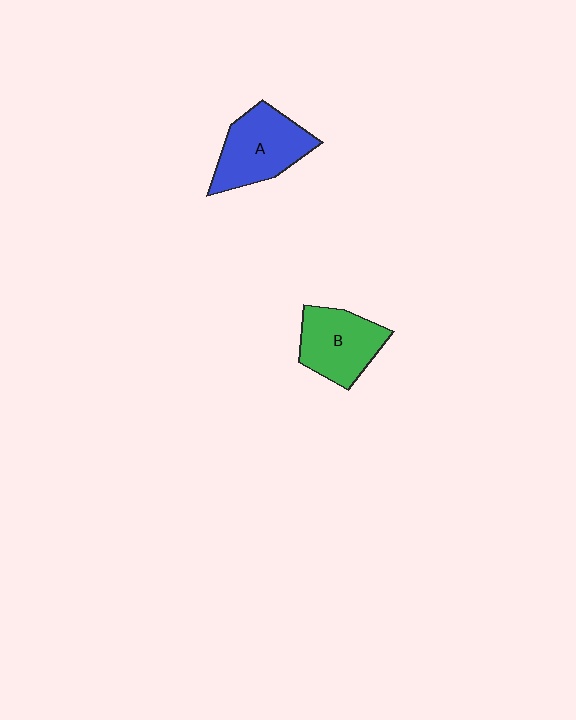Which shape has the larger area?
Shape A (blue).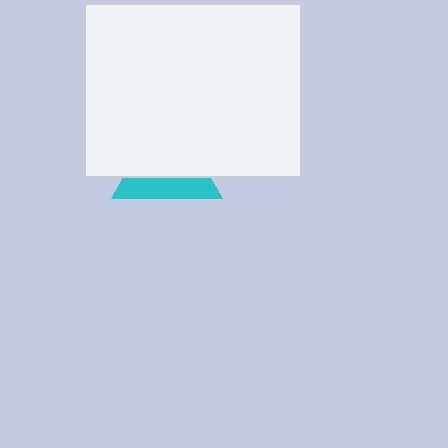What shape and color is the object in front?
The object in front is a white rectangle.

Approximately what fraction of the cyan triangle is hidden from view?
Roughly 60% of the cyan triangle is hidden behind the white rectangle.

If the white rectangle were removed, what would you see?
You would see the complete cyan triangle.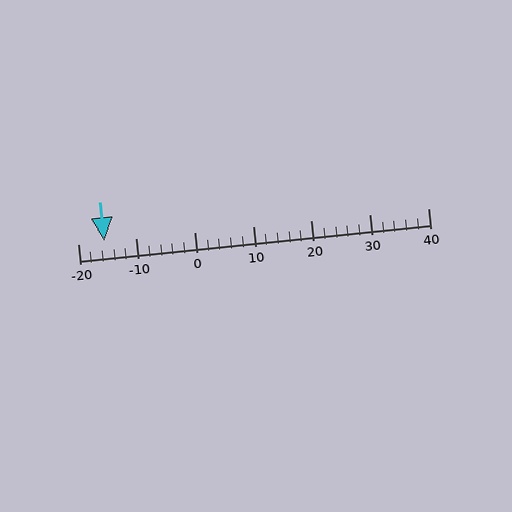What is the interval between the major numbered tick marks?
The major tick marks are spaced 10 units apart.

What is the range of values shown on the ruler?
The ruler shows values from -20 to 40.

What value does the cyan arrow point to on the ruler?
The cyan arrow points to approximately -16.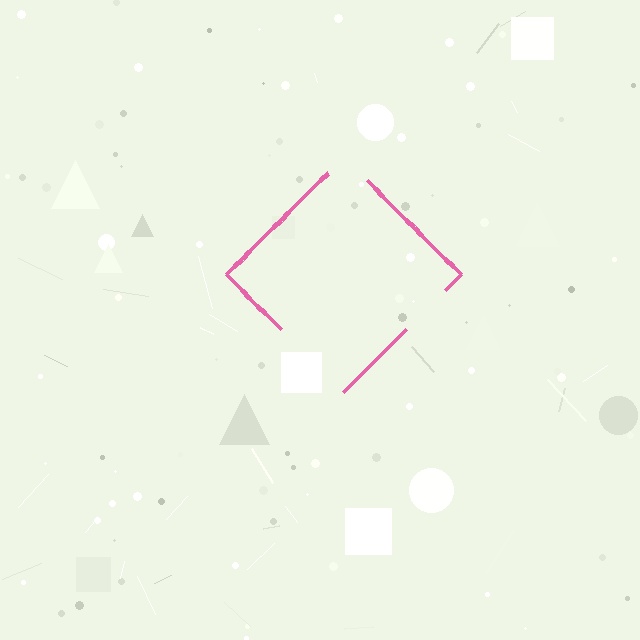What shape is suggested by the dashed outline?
The dashed outline suggests a diamond.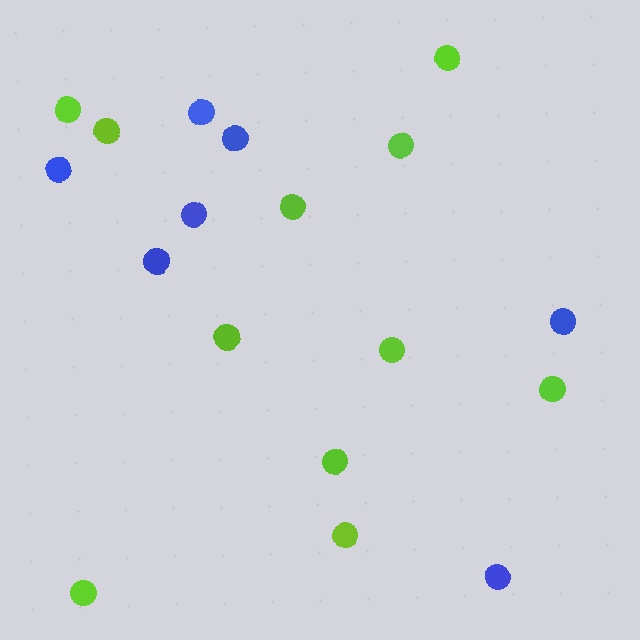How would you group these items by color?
There are 2 groups: one group of lime circles (11) and one group of blue circles (7).